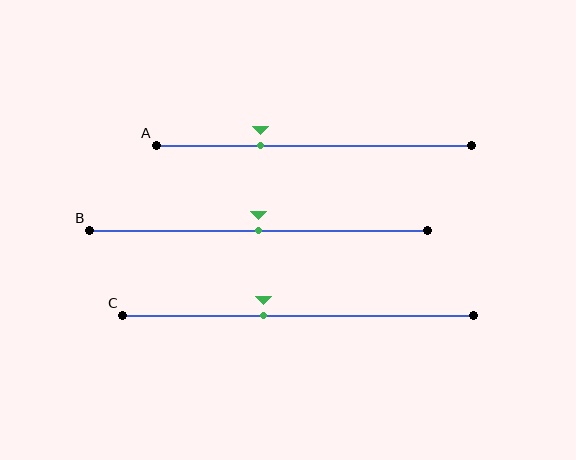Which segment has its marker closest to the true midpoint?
Segment B has its marker closest to the true midpoint.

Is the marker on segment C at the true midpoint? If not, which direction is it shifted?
No, the marker on segment C is shifted to the left by about 10% of the segment length.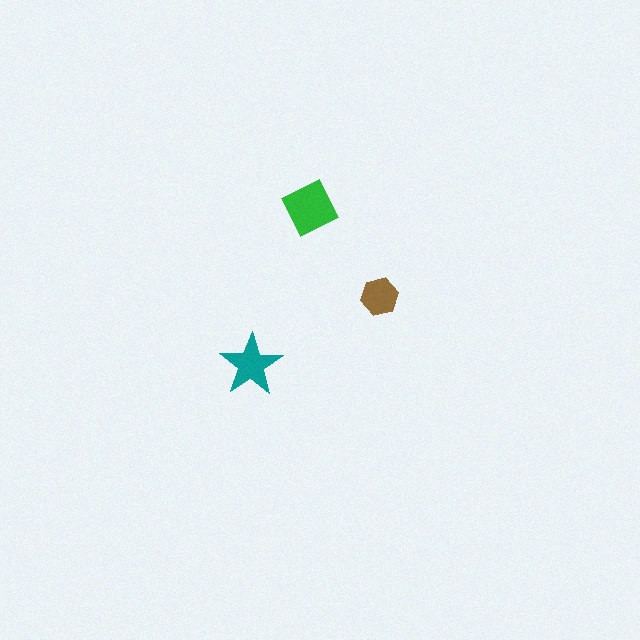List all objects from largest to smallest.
The green diamond, the teal star, the brown hexagon.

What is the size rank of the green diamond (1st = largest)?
1st.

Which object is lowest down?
The teal star is bottommost.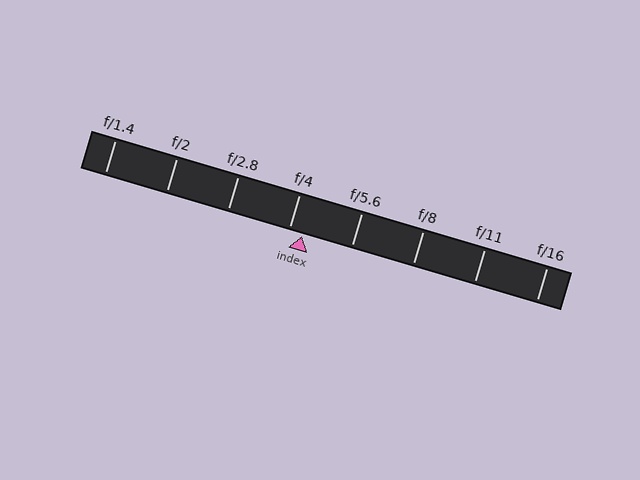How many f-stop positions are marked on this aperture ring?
There are 8 f-stop positions marked.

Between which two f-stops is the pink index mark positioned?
The index mark is between f/4 and f/5.6.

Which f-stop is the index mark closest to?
The index mark is closest to f/4.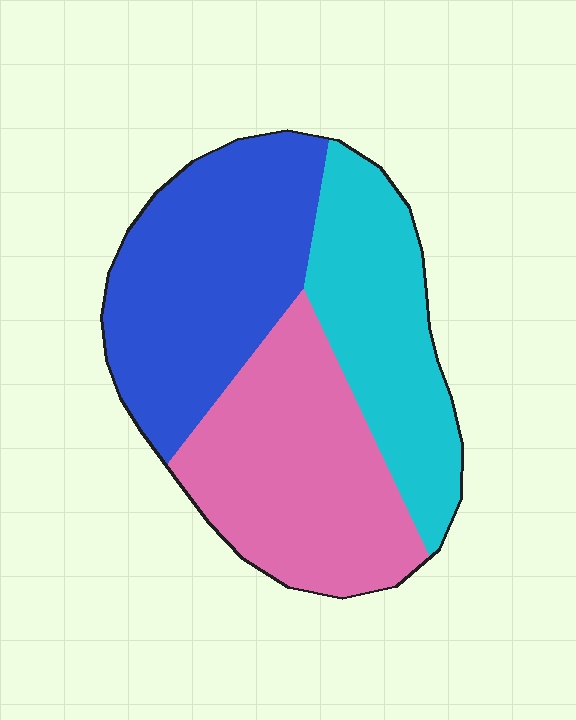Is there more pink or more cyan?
Pink.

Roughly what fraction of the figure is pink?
Pink covers 35% of the figure.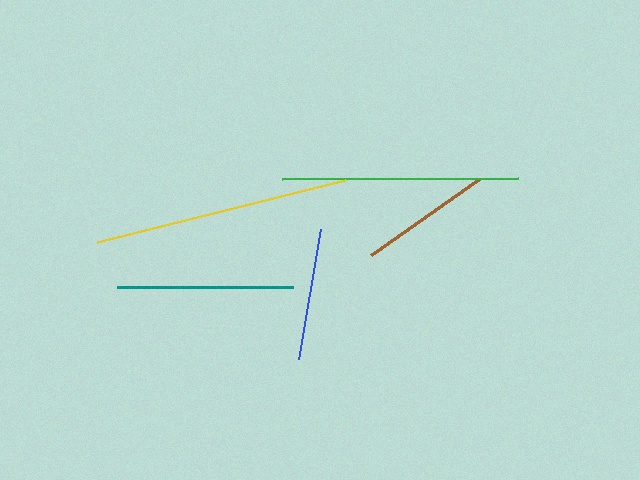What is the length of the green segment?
The green segment is approximately 236 pixels long.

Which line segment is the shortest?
The brown line is the shortest at approximately 132 pixels.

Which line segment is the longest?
The yellow line is the longest at approximately 256 pixels.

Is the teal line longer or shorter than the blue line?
The teal line is longer than the blue line.